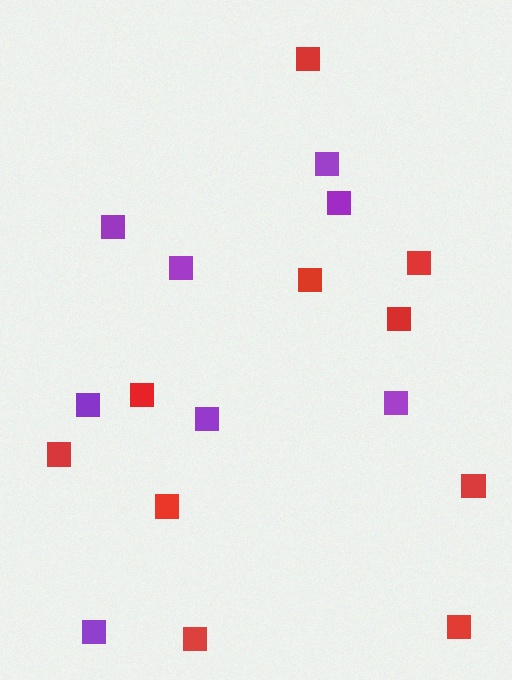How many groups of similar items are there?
There are 2 groups: one group of red squares (10) and one group of purple squares (8).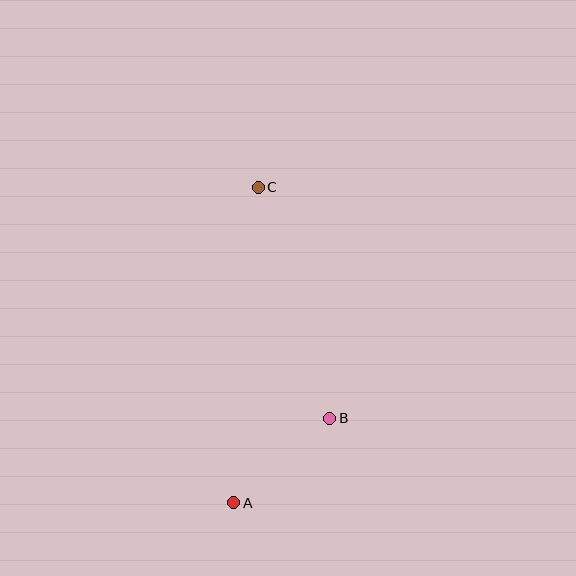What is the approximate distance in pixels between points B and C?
The distance between B and C is approximately 242 pixels.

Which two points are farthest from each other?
Points A and C are farthest from each other.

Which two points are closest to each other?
Points A and B are closest to each other.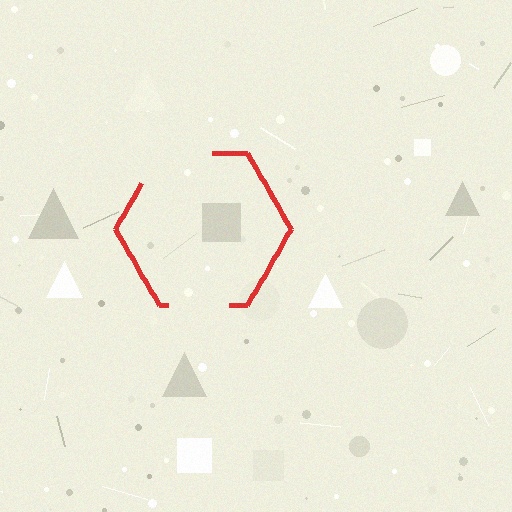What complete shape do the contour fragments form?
The contour fragments form a hexagon.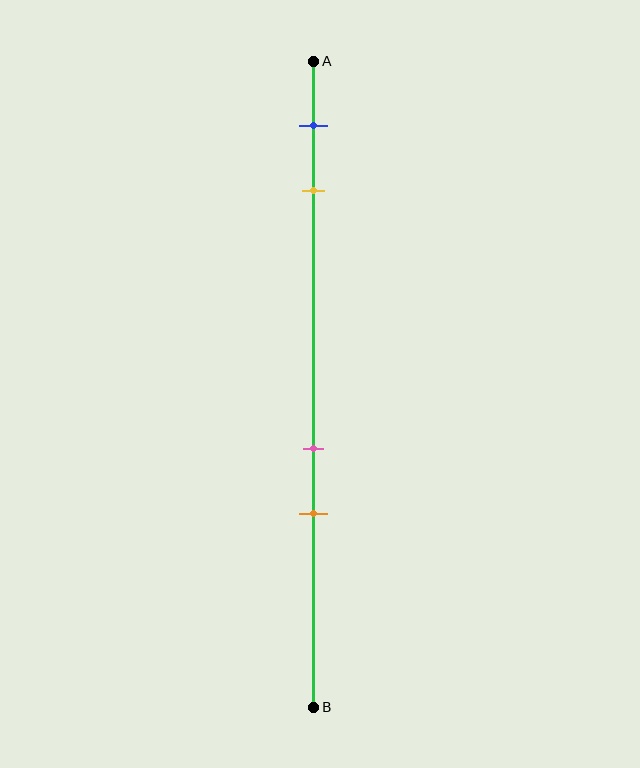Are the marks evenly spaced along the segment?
No, the marks are not evenly spaced.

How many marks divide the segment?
There are 4 marks dividing the segment.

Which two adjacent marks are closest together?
The pink and orange marks are the closest adjacent pair.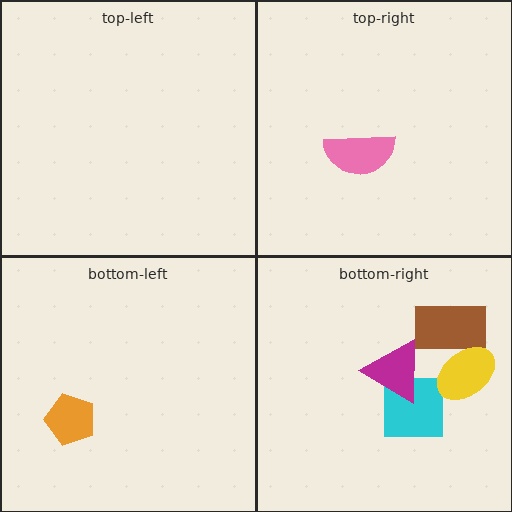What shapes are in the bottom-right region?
The brown rectangle, the cyan square, the magenta triangle, the yellow ellipse.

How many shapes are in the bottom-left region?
1.